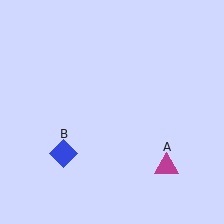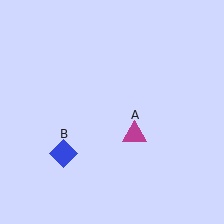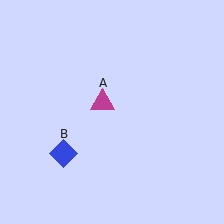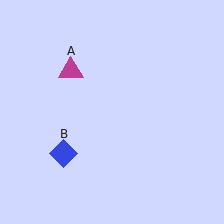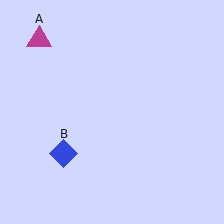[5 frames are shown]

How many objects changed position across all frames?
1 object changed position: magenta triangle (object A).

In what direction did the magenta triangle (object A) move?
The magenta triangle (object A) moved up and to the left.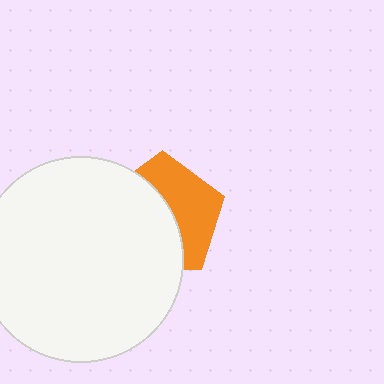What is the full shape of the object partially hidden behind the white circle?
The partially hidden object is an orange pentagon.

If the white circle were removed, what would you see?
You would see the complete orange pentagon.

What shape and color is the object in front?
The object in front is a white circle.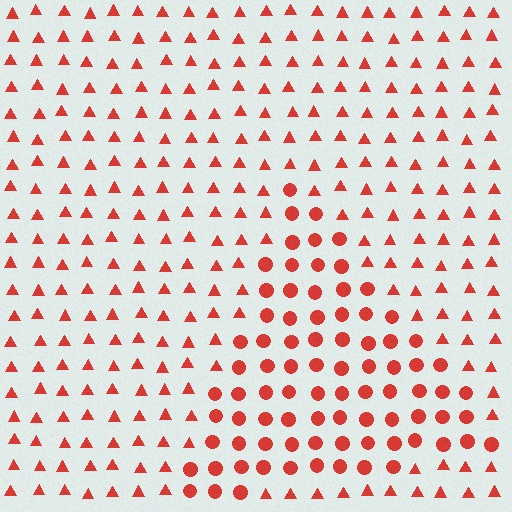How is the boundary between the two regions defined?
The boundary is defined by a change in element shape: circles inside vs. triangles outside. All elements share the same color and spacing.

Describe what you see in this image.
The image is filled with small red elements arranged in a uniform grid. A triangle-shaped region contains circles, while the surrounding area contains triangles. The boundary is defined purely by the change in element shape.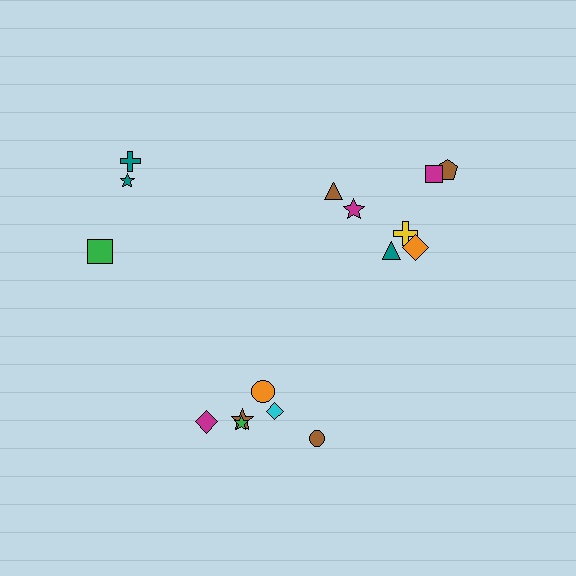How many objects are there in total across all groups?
There are 16 objects.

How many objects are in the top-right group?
There are 7 objects.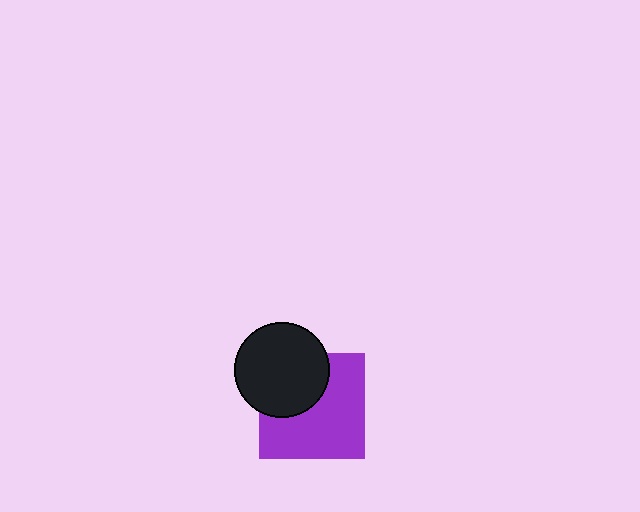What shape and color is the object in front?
The object in front is a black circle.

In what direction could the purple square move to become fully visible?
The purple square could move toward the lower-right. That would shift it out from behind the black circle entirely.